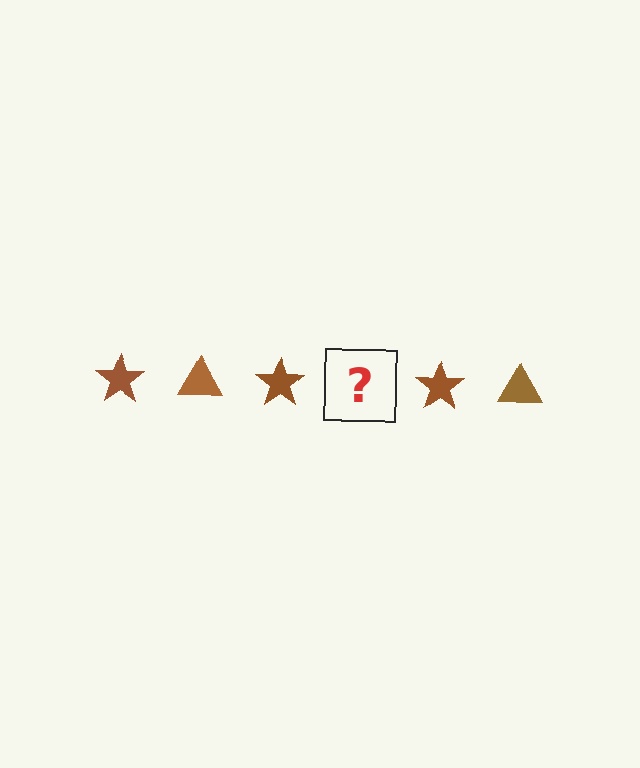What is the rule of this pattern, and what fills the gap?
The rule is that the pattern cycles through star, triangle shapes in brown. The gap should be filled with a brown triangle.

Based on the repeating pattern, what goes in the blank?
The blank should be a brown triangle.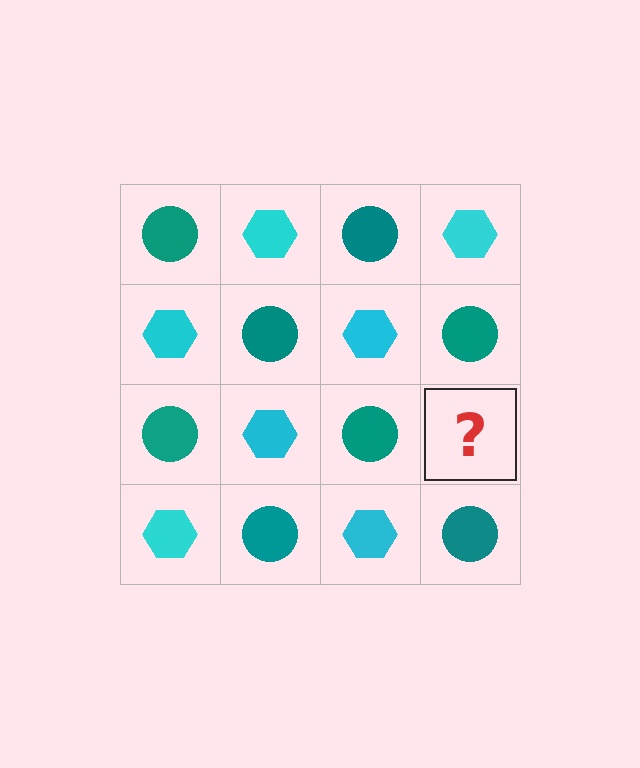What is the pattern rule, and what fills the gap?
The rule is that it alternates teal circle and cyan hexagon in a checkerboard pattern. The gap should be filled with a cyan hexagon.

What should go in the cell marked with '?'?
The missing cell should contain a cyan hexagon.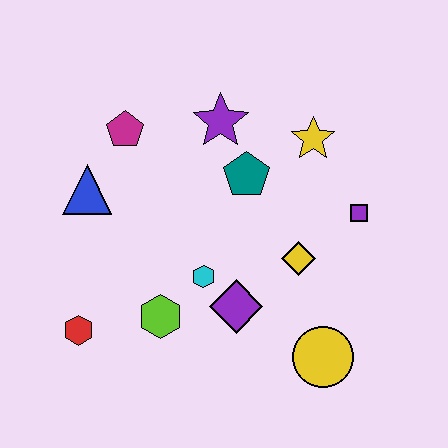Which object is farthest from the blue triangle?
The yellow circle is farthest from the blue triangle.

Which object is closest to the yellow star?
The teal pentagon is closest to the yellow star.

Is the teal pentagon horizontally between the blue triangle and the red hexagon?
No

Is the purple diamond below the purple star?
Yes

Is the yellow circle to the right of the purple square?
No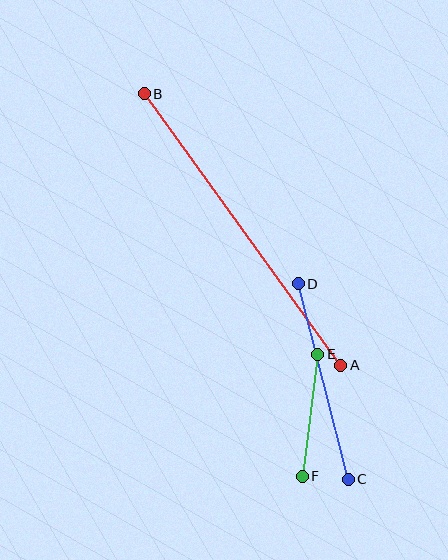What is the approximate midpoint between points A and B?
The midpoint is at approximately (242, 229) pixels.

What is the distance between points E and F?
The distance is approximately 123 pixels.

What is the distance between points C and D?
The distance is approximately 202 pixels.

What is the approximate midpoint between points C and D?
The midpoint is at approximately (323, 381) pixels.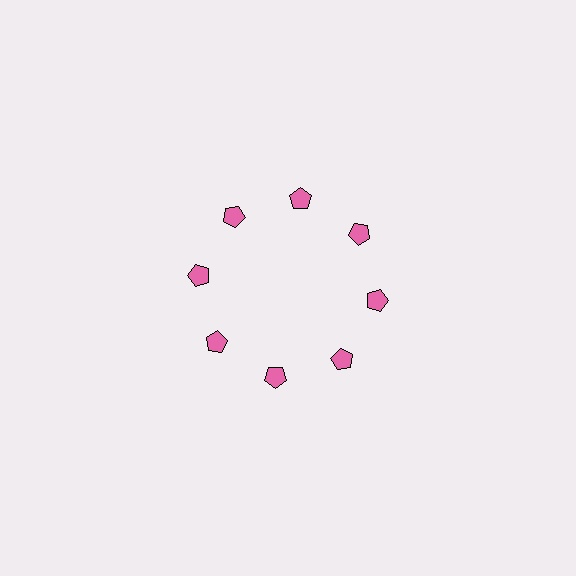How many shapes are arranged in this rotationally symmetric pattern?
There are 8 shapes, arranged in 8 groups of 1.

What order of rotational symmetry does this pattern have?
This pattern has 8-fold rotational symmetry.